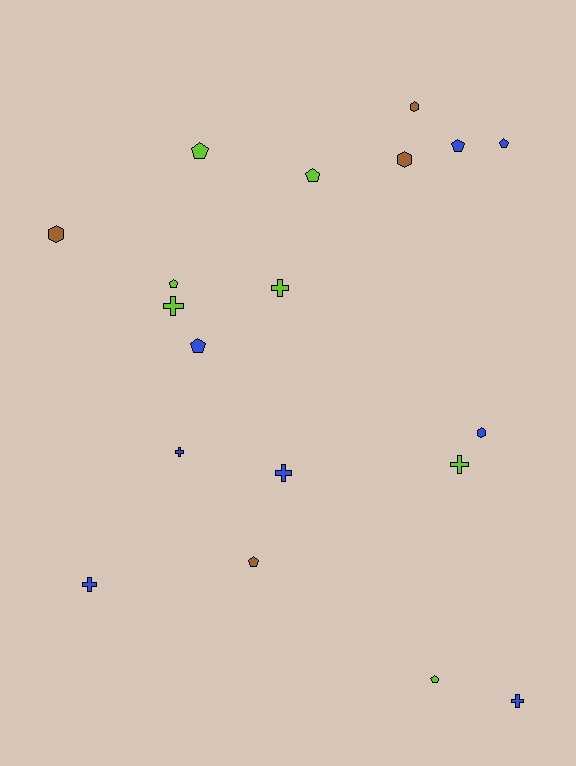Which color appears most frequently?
Blue, with 8 objects.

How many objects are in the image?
There are 19 objects.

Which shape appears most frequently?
Pentagon, with 8 objects.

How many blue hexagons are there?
There is 1 blue hexagon.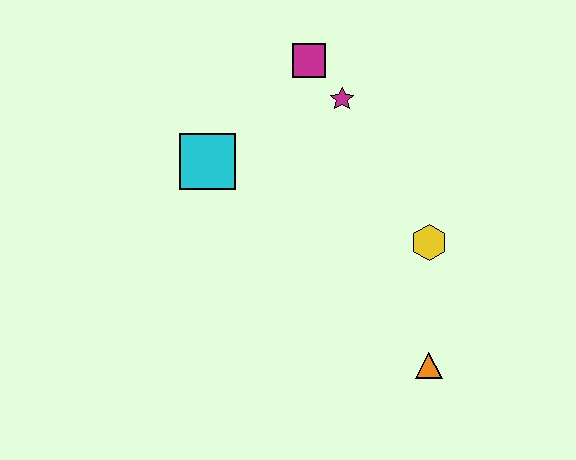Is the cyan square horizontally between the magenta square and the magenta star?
No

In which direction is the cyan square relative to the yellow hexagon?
The cyan square is to the left of the yellow hexagon.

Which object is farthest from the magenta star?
The orange triangle is farthest from the magenta star.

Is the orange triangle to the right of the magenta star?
Yes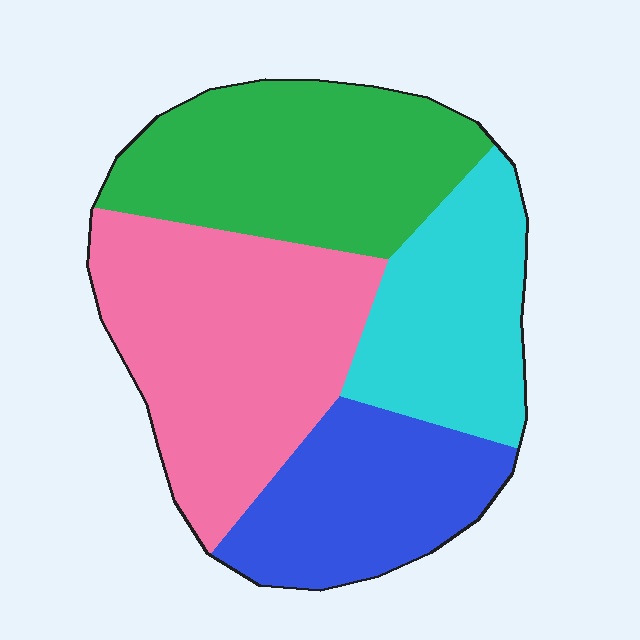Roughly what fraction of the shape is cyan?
Cyan takes up between a sixth and a third of the shape.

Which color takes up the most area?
Pink, at roughly 35%.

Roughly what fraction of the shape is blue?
Blue takes up less than a quarter of the shape.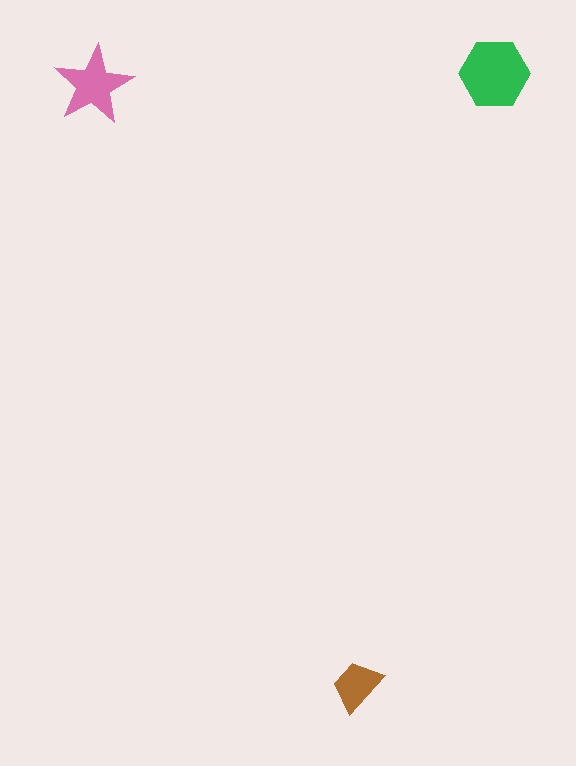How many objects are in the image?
There are 3 objects in the image.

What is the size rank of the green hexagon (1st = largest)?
1st.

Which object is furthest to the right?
The green hexagon is rightmost.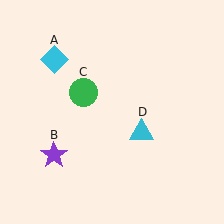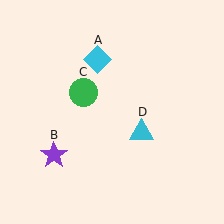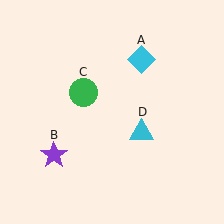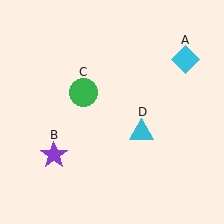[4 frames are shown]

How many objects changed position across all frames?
1 object changed position: cyan diamond (object A).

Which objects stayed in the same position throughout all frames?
Purple star (object B) and green circle (object C) and cyan triangle (object D) remained stationary.